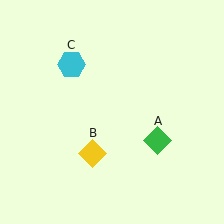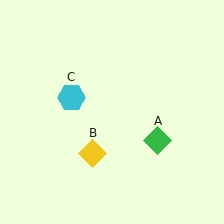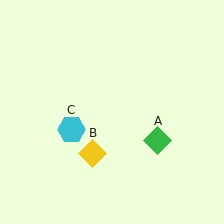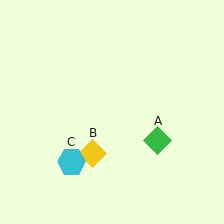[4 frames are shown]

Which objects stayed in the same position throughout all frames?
Green diamond (object A) and yellow diamond (object B) remained stationary.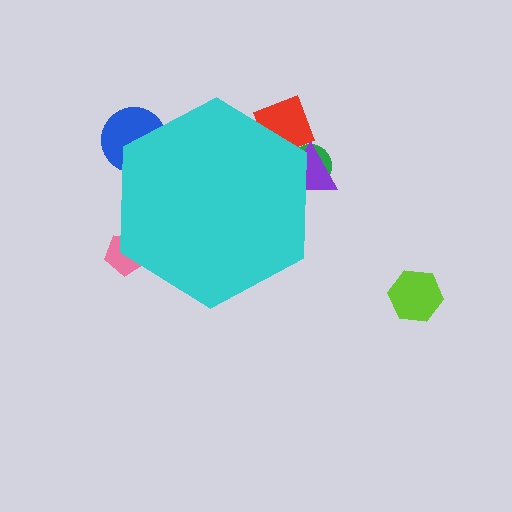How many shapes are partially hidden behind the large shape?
5 shapes are partially hidden.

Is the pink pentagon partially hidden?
Yes, the pink pentagon is partially hidden behind the cyan hexagon.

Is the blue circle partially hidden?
Yes, the blue circle is partially hidden behind the cyan hexagon.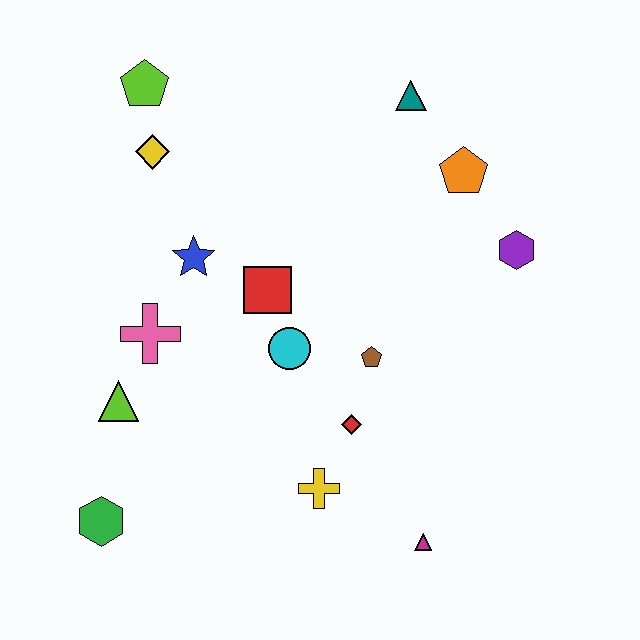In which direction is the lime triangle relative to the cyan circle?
The lime triangle is to the left of the cyan circle.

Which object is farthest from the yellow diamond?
The magenta triangle is farthest from the yellow diamond.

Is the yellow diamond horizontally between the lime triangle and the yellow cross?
Yes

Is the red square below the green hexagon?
No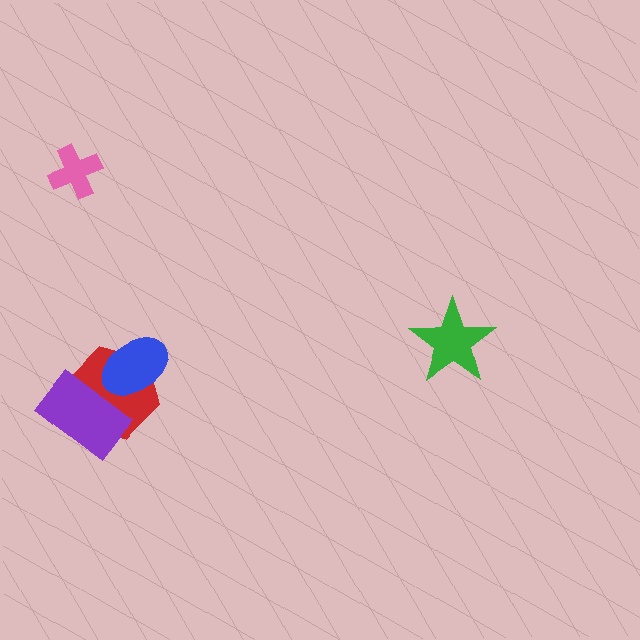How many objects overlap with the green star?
0 objects overlap with the green star.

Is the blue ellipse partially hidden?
Yes, it is partially covered by another shape.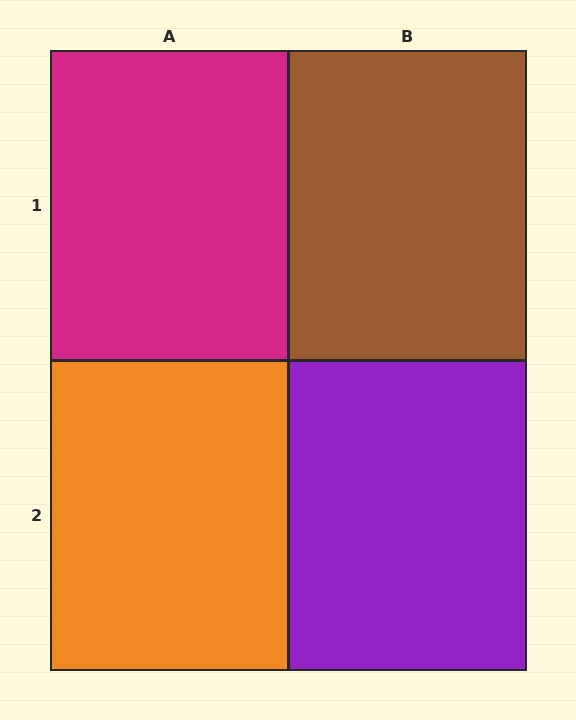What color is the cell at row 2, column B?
Purple.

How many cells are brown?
1 cell is brown.